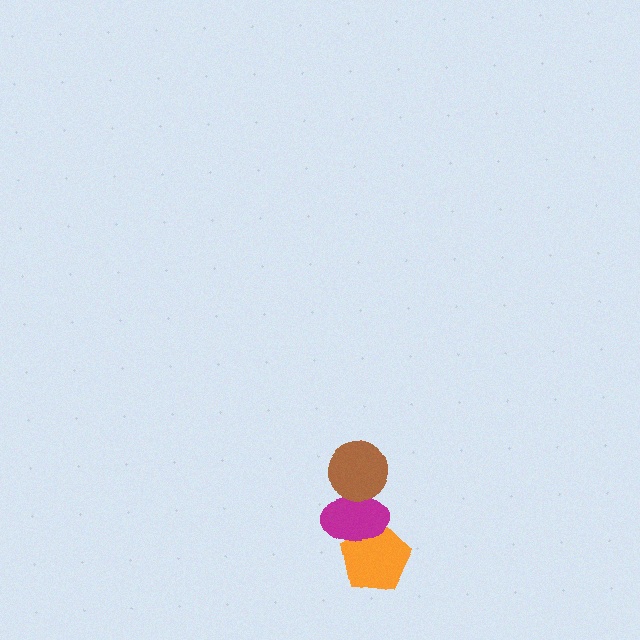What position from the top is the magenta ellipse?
The magenta ellipse is 2nd from the top.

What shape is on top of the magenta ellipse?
The brown circle is on top of the magenta ellipse.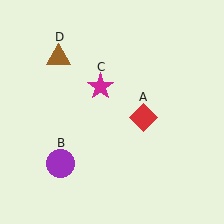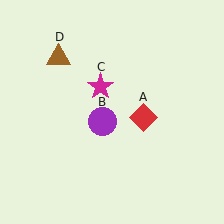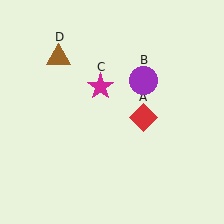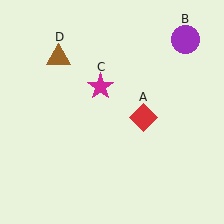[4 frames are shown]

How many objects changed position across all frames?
1 object changed position: purple circle (object B).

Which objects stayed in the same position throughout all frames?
Red diamond (object A) and magenta star (object C) and brown triangle (object D) remained stationary.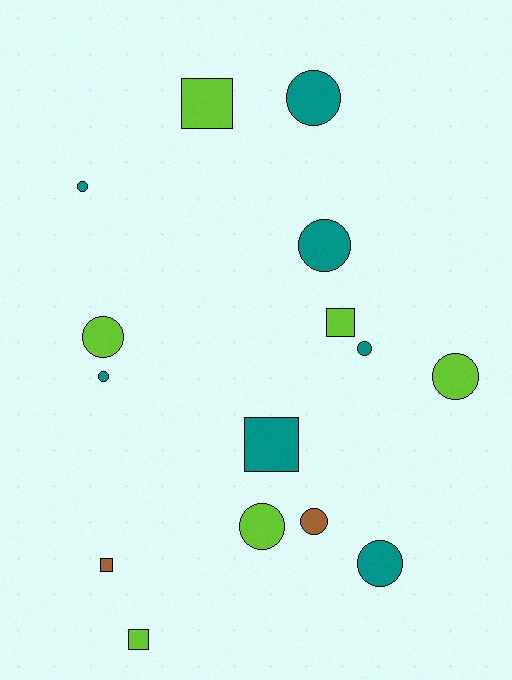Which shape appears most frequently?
Circle, with 10 objects.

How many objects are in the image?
There are 15 objects.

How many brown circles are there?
There is 1 brown circle.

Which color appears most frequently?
Teal, with 7 objects.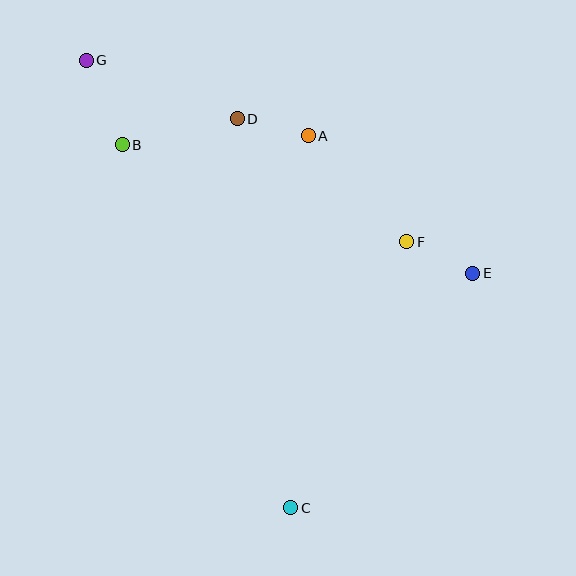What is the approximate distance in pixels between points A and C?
The distance between A and C is approximately 372 pixels.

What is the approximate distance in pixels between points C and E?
The distance between C and E is approximately 297 pixels.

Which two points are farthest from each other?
Points C and G are farthest from each other.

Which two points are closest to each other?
Points E and F are closest to each other.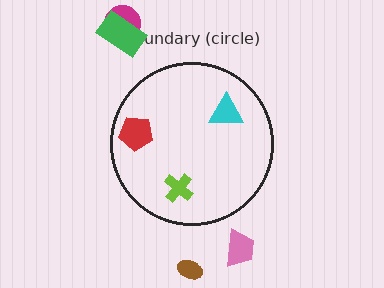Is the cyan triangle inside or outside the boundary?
Inside.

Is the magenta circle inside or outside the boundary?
Outside.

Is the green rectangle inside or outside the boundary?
Outside.